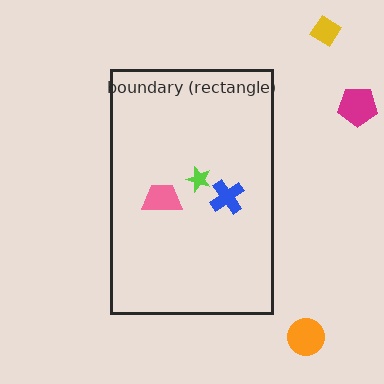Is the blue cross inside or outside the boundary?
Inside.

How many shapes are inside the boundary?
3 inside, 3 outside.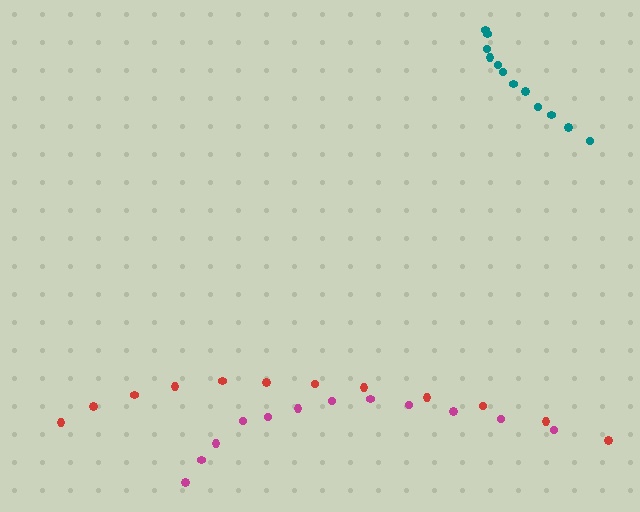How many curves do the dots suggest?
There are 3 distinct paths.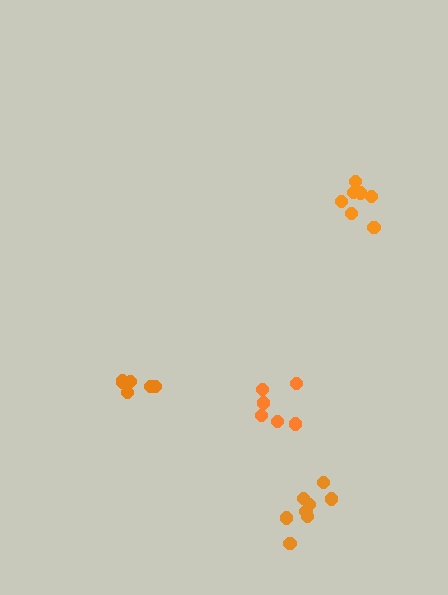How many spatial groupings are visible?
There are 4 spatial groupings.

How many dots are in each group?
Group 1: 6 dots, Group 2: 6 dots, Group 3: 7 dots, Group 4: 8 dots (27 total).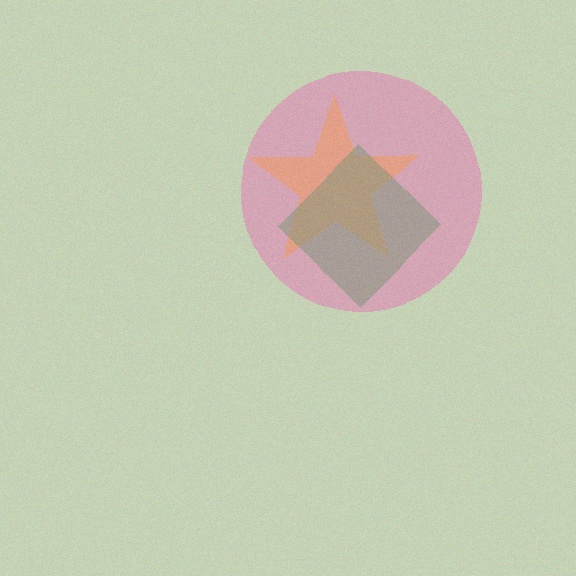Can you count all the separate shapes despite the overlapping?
Yes, there are 3 separate shapes.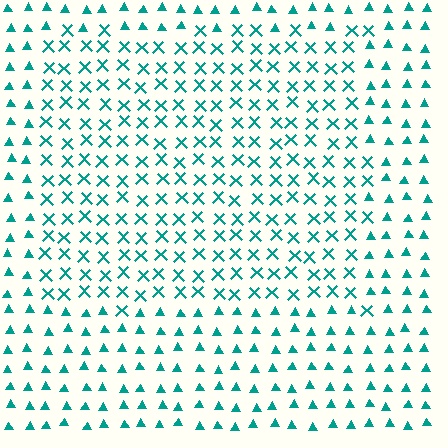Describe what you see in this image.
The image is filled with small teal elements arranged in a uniform grid. A rectangle-shaped region contains X marks, while the surrounding area contains triangles. The boundary is defined purely by the change in element shape.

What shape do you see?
I see a rectangle.